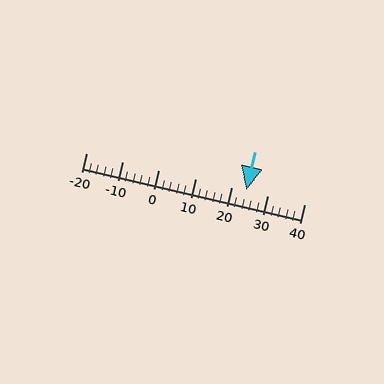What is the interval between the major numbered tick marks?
The major tick marks are spaced 10 units apart.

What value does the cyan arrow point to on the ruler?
The cyan arrow points to approximately 24.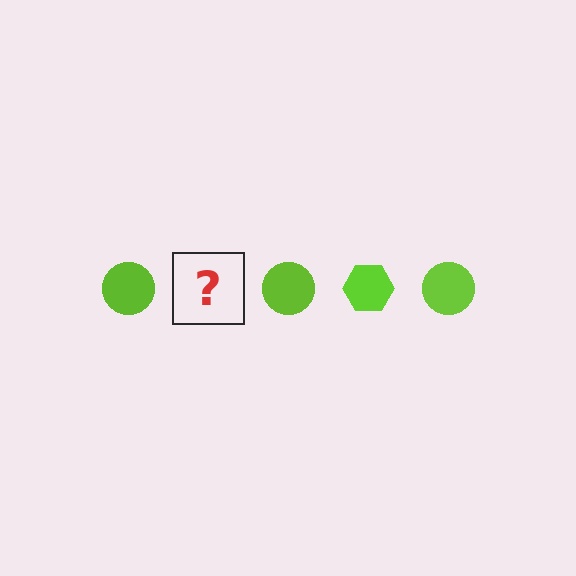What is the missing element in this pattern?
The missing element is a lime hexagon.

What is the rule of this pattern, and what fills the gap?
The rule is that the pattern cycles through circle, hexagon shapes in lime. The gap should be filled with a lime hexagon.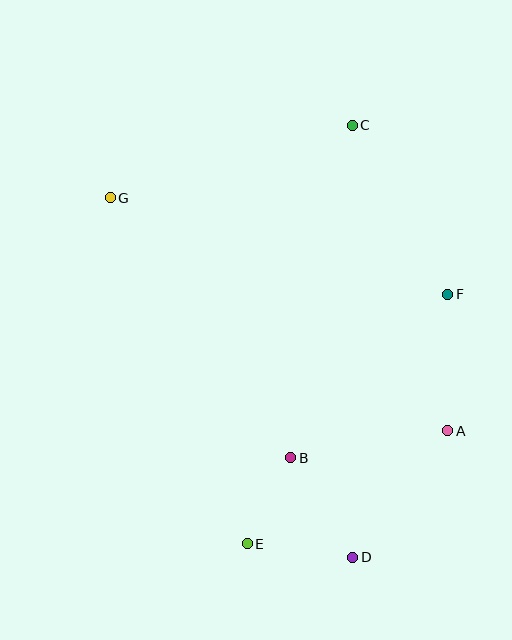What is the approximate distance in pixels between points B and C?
The distance between B and C is approximately 338 pixels.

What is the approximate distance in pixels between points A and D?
The distance between A and D is approximately 158 pixels.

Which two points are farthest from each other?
Points D and G are farthest from each other.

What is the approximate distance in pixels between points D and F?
The distance between D and F is approximately 279 pixels.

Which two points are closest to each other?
Points B and E are closest to each other.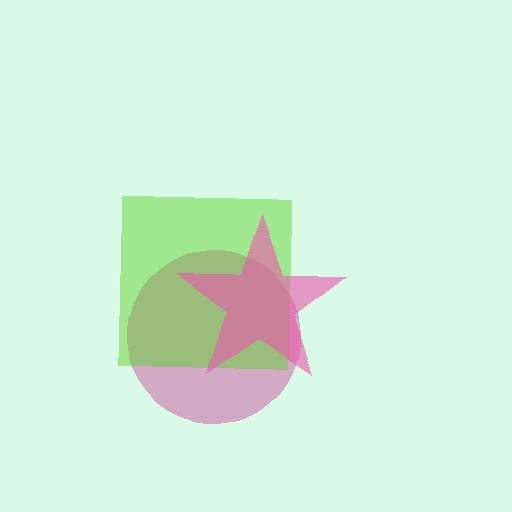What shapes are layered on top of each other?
The layered shapes are: a magenta circle, a lime square, a pink star.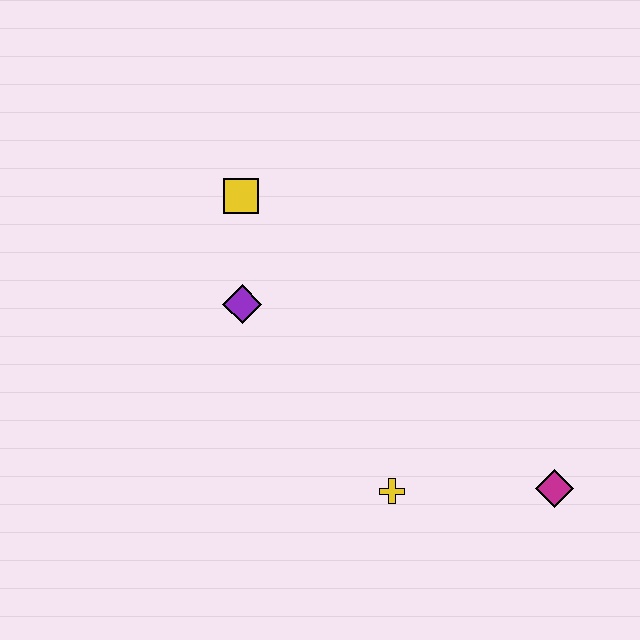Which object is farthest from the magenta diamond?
The yellow square is farthest from the magenta diamond.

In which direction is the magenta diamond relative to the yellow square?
The magenta diamond is to the right of the yellow square.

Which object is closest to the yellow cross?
The magenta diamond is closest to the yellow cross.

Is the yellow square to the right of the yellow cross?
No